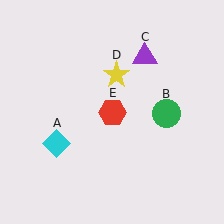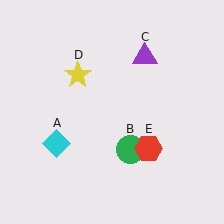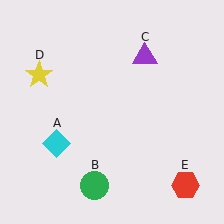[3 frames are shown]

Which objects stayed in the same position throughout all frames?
Cyan diamond (object A) and purple triangle (object C) remained stationary.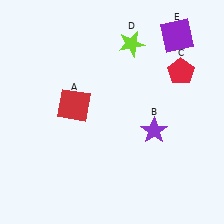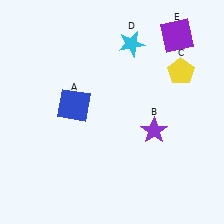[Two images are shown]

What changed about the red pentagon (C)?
In Image 1, C is red. In Image 2, it changed to yellow.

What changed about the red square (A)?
In Image 1, A is red. In Image 2, it changed to blue.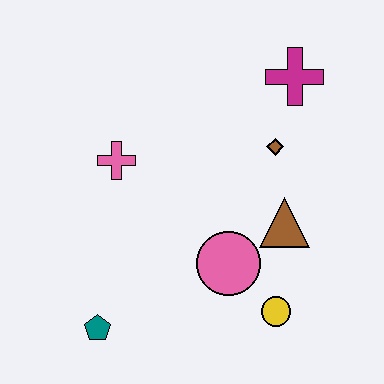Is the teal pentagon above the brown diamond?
No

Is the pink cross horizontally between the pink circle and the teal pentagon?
Yes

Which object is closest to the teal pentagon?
The pink circle is closest to the teal pentagon.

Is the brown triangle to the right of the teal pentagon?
Yes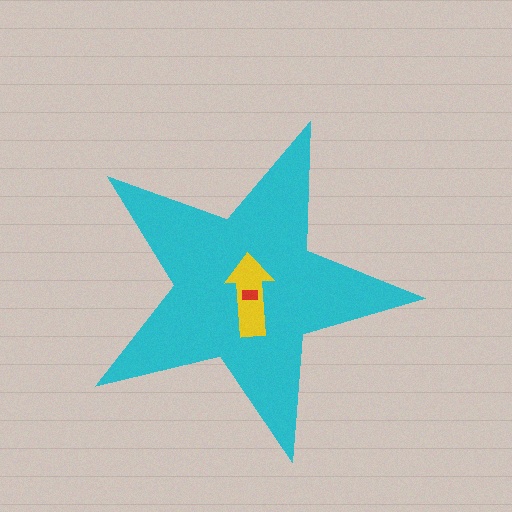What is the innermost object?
The red rectangle.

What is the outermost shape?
The cyan star.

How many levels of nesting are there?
3.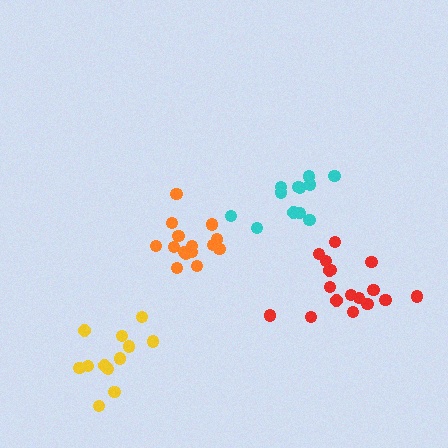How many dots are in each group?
Group 1: 12 dots, Group 2: 12 dots, Group 3: 15 dots, Group 4: 18 dots (57 total).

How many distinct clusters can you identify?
There are 4 distinct clusters.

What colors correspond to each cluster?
The clusters are colored: cyan, yellow, orange, red.